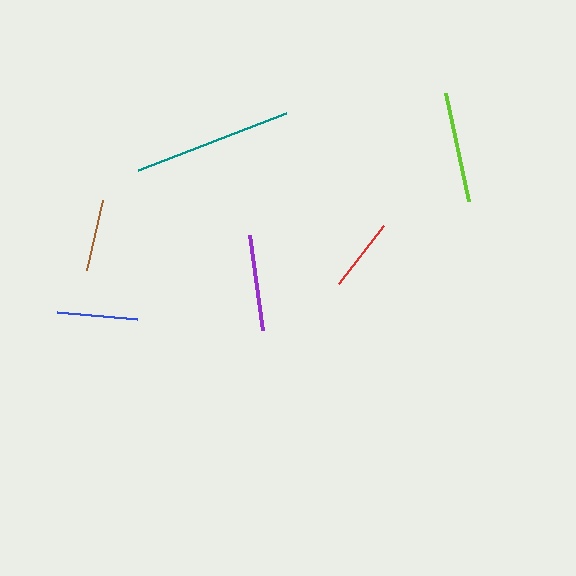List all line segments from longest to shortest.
From longest to shortest: teal, lime, purple, blue, red, brown.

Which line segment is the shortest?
The brown line is the shortest at approximately 73 pixels.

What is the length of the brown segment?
The brown segment is approximately 73 pixels long.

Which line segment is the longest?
The teal line is the longest at approximately 159 pixels.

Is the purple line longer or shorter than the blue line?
The purple line is longer than the blue line.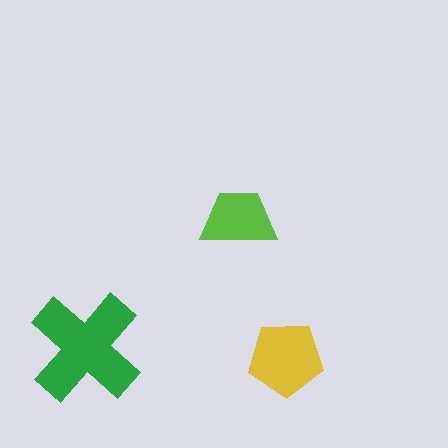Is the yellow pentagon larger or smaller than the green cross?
Smaller.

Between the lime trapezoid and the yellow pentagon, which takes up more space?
The yellow pentagon.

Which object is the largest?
The green cross.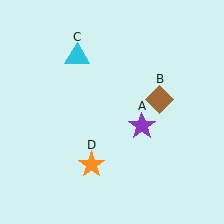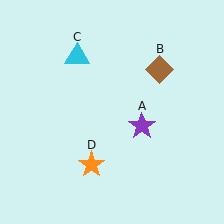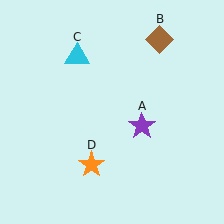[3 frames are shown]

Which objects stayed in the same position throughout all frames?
Purple star (object A) and cyan triangle (object C) and orange star (object D) remained stationary.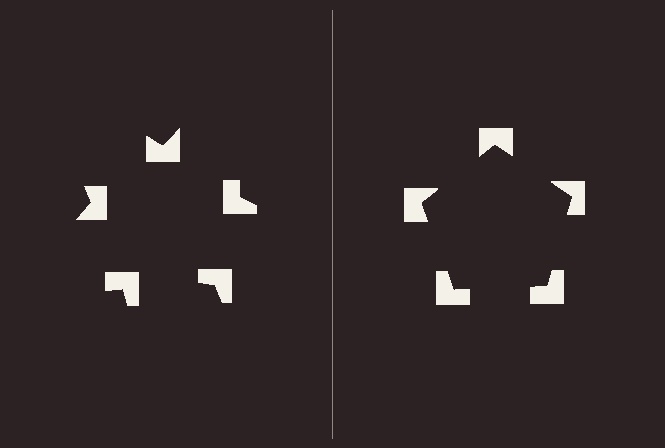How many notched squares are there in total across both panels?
10 — 5 on each side.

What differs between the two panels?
The notched squares are positioned identically on both sides; only the wedge orientations differ. On the right they align to a pentagon; on the left they are misaligned.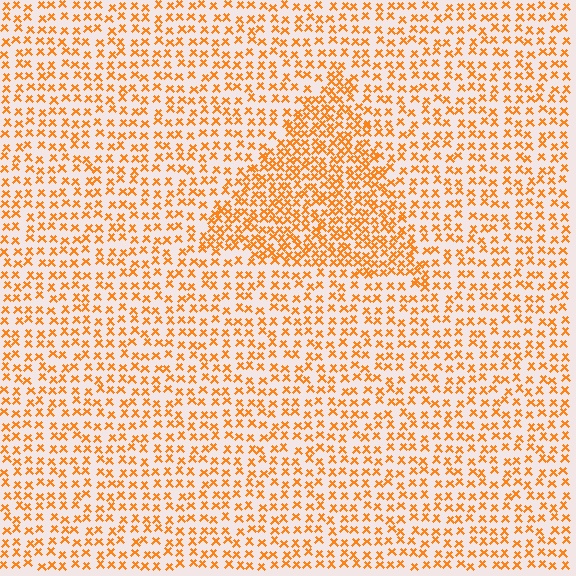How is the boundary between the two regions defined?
The boundary is defined by a change in element density (approximately 1.8x ratio). All elements are the same color, size, and shape.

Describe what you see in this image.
The image contains small orange elements arranged at two different densities. A triangle-shaped region is visible where the elements are more densely packed than the surrounding area.